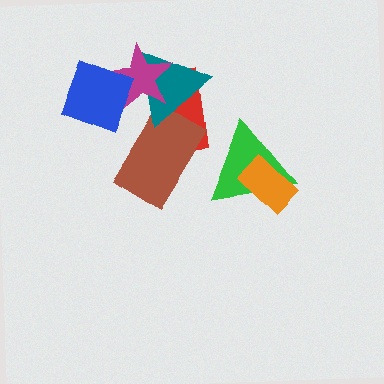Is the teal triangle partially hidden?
Yes, it is partially covered by another shape.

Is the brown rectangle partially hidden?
Yes, it is partially covered by another shape.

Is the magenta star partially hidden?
Yes, it is partially covered by another shape.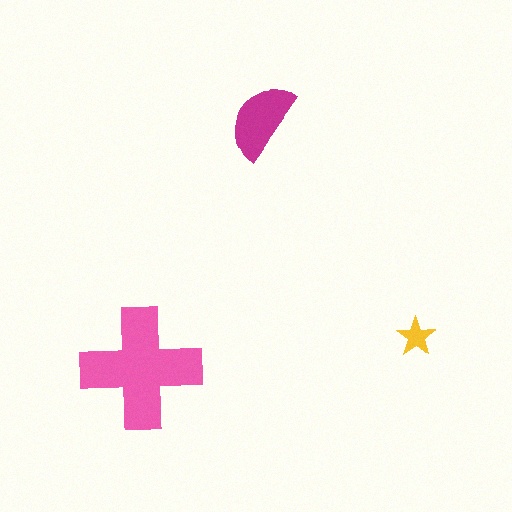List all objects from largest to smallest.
The pink cross, the magenta semicircle, the yellow star.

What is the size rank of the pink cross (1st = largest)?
1st.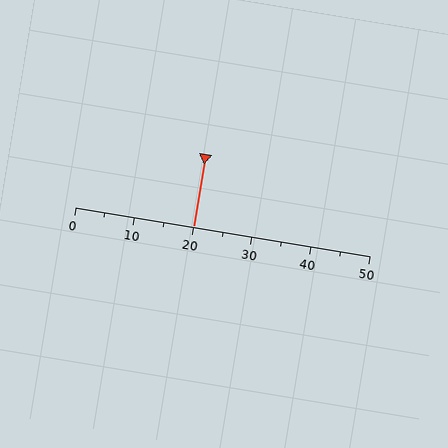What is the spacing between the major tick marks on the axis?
The major ticks are spaced 10 apart.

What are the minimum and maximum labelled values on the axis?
The axis runs from 0 to 50.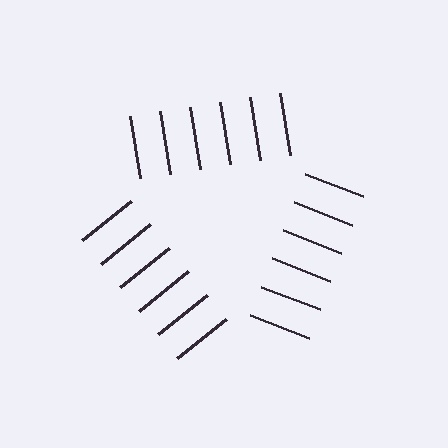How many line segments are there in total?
18 — 6 along each of the 3 edges.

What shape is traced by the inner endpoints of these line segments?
An illusory triangle — the line segments terminate on its edges but no continuous stroke is drawn.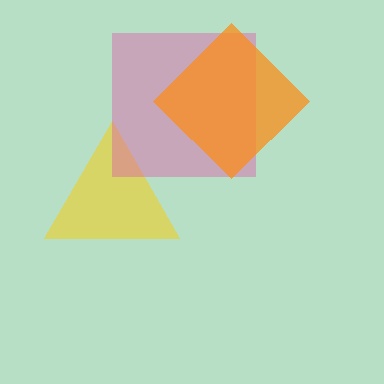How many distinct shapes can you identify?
There are 3 distinct shapes: a yellow triangle, a pink square, an orange diamond.